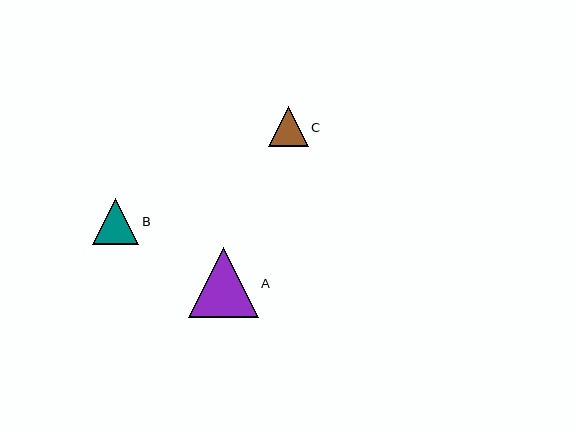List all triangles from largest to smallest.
From largest to smallest: A, B, C.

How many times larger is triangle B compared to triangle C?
Triangle B is approximately 1.1 times the size of triangle C.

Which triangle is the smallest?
Triangle C is the smallest with a size of approximately 40 pixels.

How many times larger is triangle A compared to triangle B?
Triangle A is approximately 1.5 times the size of triangle B.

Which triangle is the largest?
Triangle A is the largest with a size of approximately 70 pixels.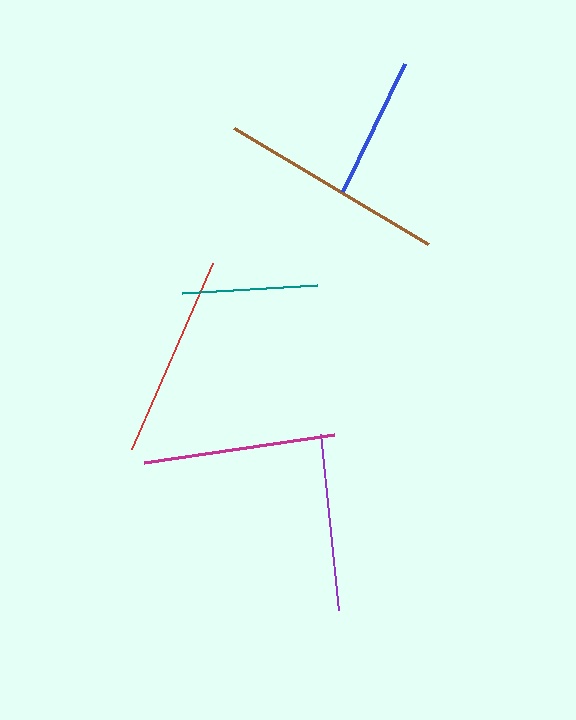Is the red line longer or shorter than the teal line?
The red line is longer than the teal line.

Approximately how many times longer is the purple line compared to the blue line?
The purple line is approximately 1.2 times the length of the blue line.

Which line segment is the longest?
The brown line is the longest at approximately 226 pixels.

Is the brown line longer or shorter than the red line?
The brown line is longer than the red line.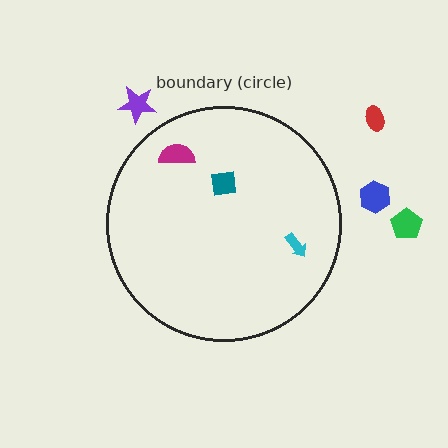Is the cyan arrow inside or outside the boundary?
Inside.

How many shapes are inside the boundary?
3 inside, 4 outside.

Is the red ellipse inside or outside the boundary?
Outside.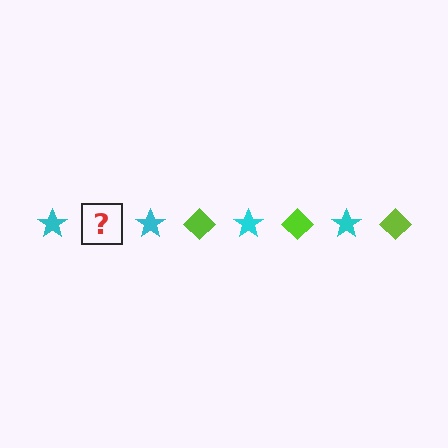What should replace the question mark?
The question mark should be replaced with a lime diamond.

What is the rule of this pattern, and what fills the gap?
The rule is that the pattern alternates between cyan star and lime diamond. The gap should be filled with a lime diamond.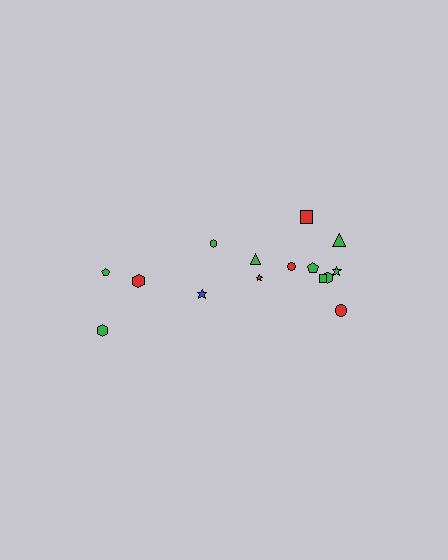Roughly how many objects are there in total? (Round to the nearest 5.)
Roughly 15 objects in total.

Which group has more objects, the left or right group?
The right group.